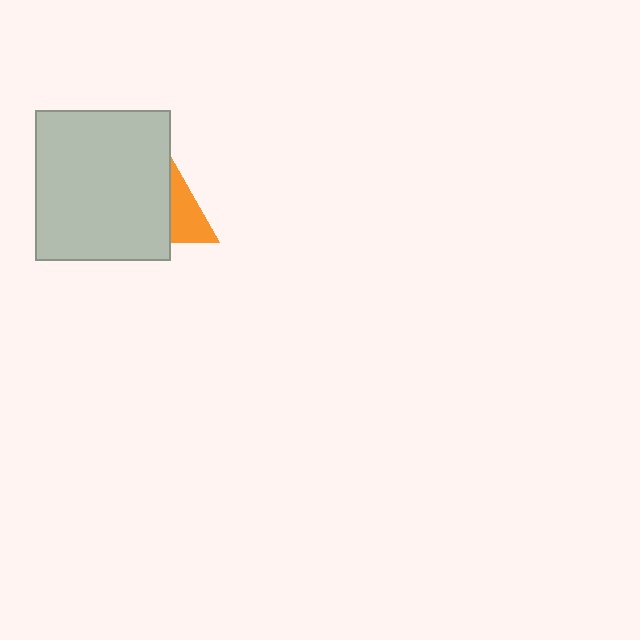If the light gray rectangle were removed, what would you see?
You would see the complete orange triangle.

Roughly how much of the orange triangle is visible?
A small part of it is visible (roughly 31%).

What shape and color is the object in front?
The object in front is a light gray rectangle.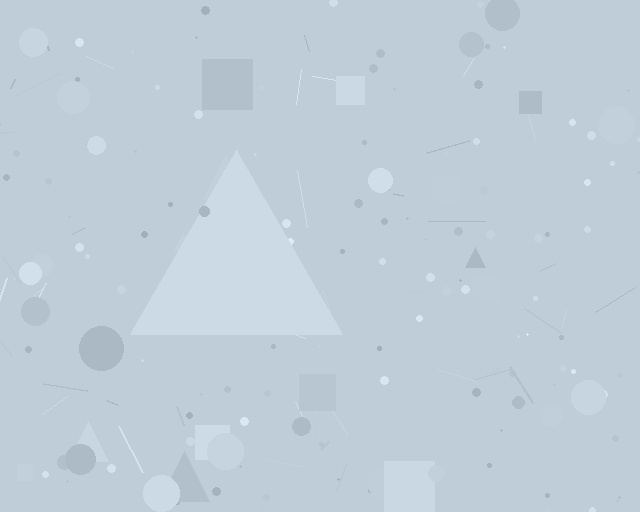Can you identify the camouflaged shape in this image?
The camouflaged shape is a triangle.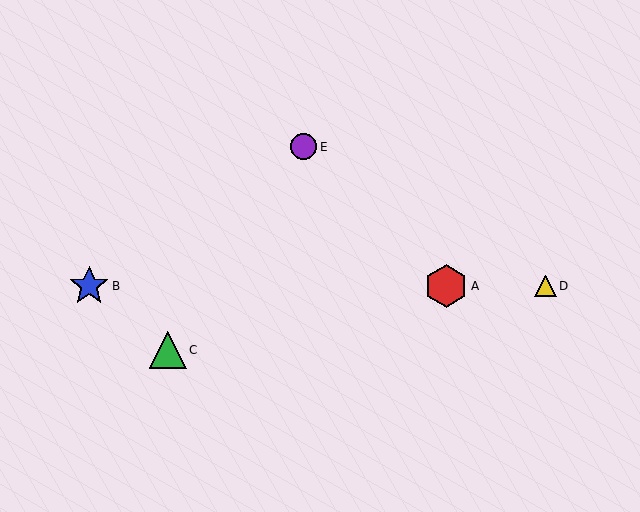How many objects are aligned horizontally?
3 objects (A, B, D) are aligned horizontally.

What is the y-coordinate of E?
Object E is at y≈147.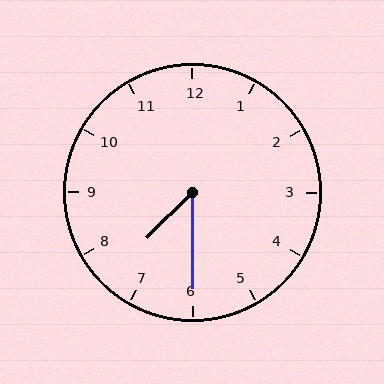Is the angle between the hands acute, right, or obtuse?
It is acute.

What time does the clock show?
7:30.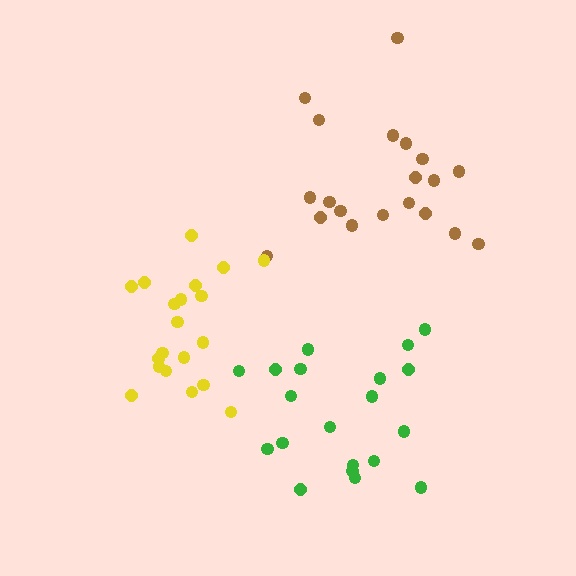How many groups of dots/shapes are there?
There are 3 groups.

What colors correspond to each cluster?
The clusters are colored: green, brown, yellow.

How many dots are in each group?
Group 1: 20 dots, Group 2: 20 dots, Group 3: 20 dots (60 total).